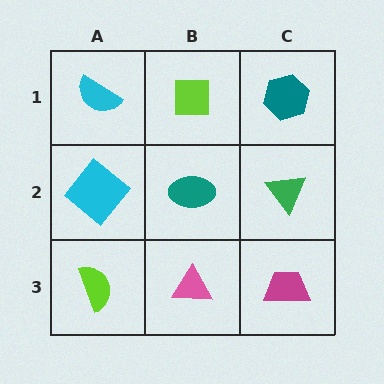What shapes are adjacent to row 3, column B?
A teal ellipse (row 2, column B), a lime semicircle (row 3, column A), a magenta trapezoid (row 3, column C).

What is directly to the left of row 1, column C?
A lime square.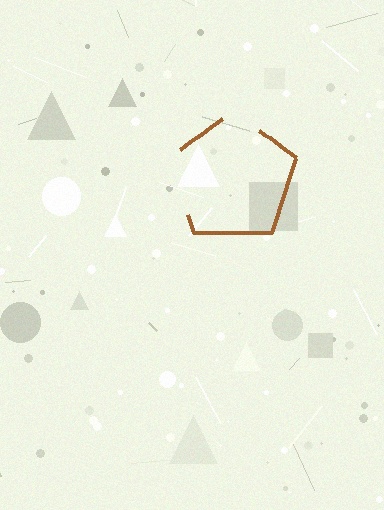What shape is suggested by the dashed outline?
The dashed outline suggests a pentagon.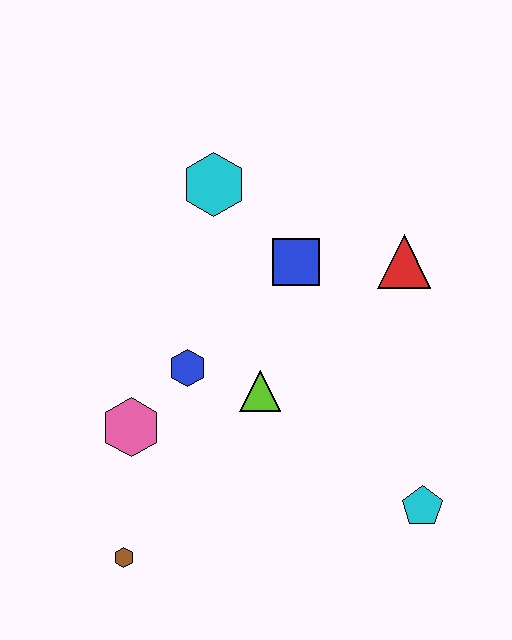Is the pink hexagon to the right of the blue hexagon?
No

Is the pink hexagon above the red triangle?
No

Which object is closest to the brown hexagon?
The pink hexagon is closest to the brown hexagon.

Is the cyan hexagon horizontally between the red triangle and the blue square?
No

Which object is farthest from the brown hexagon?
The red triangle is farthest from the brown hexagon.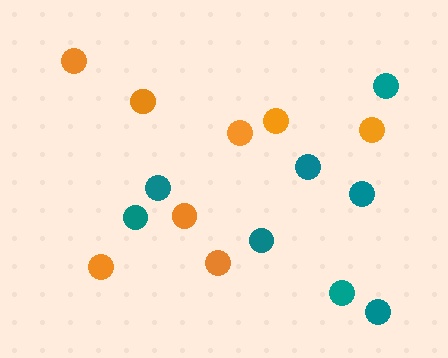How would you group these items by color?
There are 2 groups: one group of orange circles (8) and one group of teal circles (8).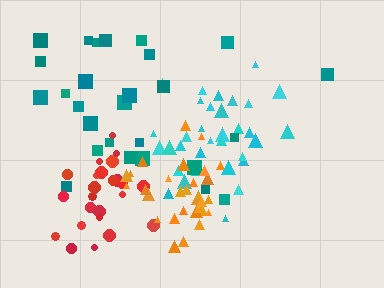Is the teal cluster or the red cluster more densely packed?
Red.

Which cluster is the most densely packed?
Orange.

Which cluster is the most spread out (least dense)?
Teal.